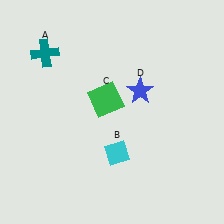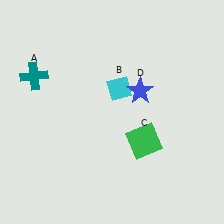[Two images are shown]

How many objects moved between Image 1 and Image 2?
3 objects moved between the two images.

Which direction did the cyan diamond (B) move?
The cyan diamond (B) moved up.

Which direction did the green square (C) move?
The green square (C) moved down.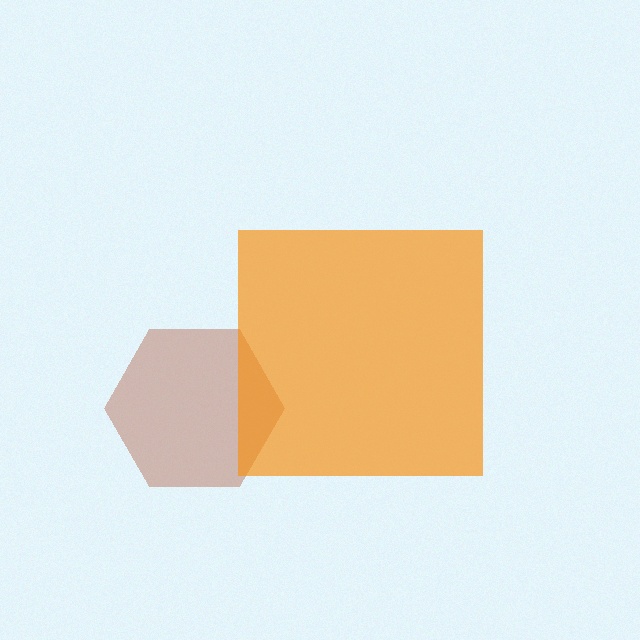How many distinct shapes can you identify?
There are 2 distinct shapes: a brown hexagon, an orange square.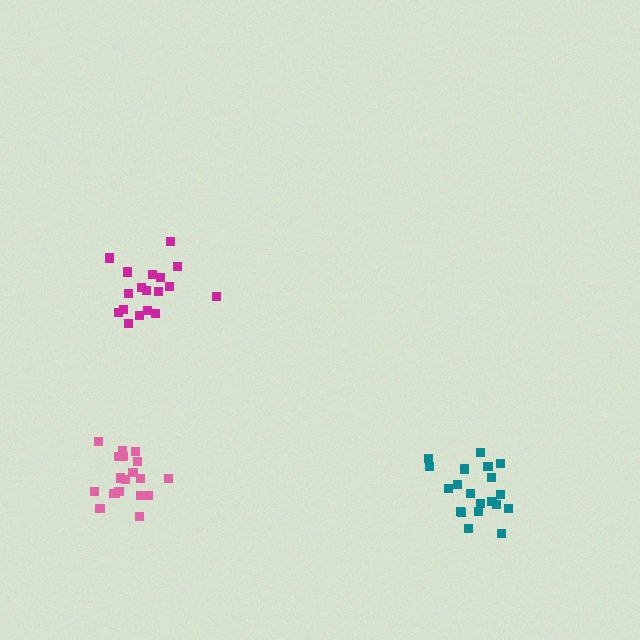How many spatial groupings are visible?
There are 3 spatial groupings.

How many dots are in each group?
Group 1: 20 dots, Group 2: 19 dots, Group 3: 18 dots (57 total).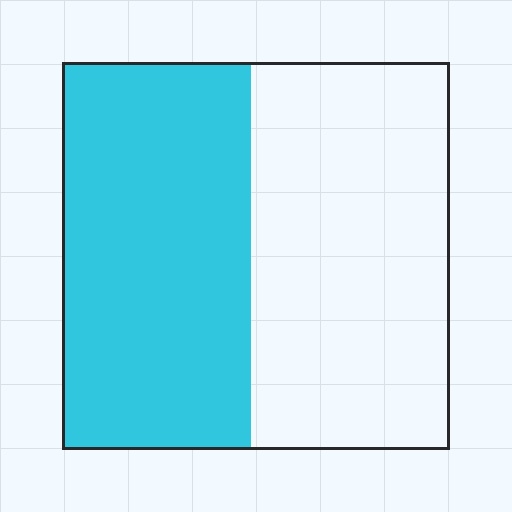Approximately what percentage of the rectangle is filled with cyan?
Approximately 50%.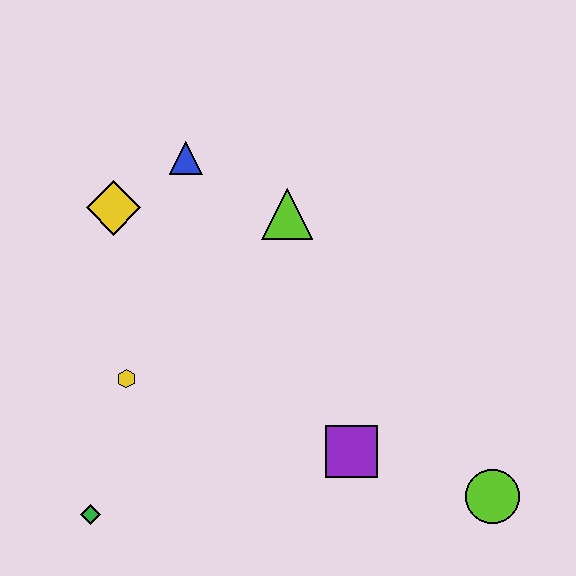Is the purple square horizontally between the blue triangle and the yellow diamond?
No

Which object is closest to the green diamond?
The yellow hexagon is closest to the green diamond.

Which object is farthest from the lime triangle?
The green diamond is farthest from the lime triangle.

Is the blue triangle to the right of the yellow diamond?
Yes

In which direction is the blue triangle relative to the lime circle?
The blue triangle is above the lime circle.